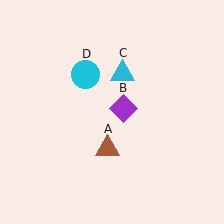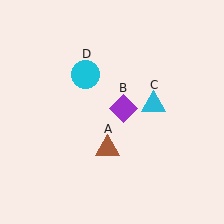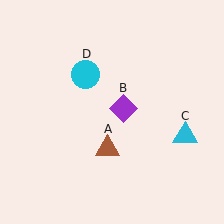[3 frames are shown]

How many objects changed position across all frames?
1 object changed position: cyan triangle (object C).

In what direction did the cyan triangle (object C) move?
The cyan triangle (object C) moved down and to the right.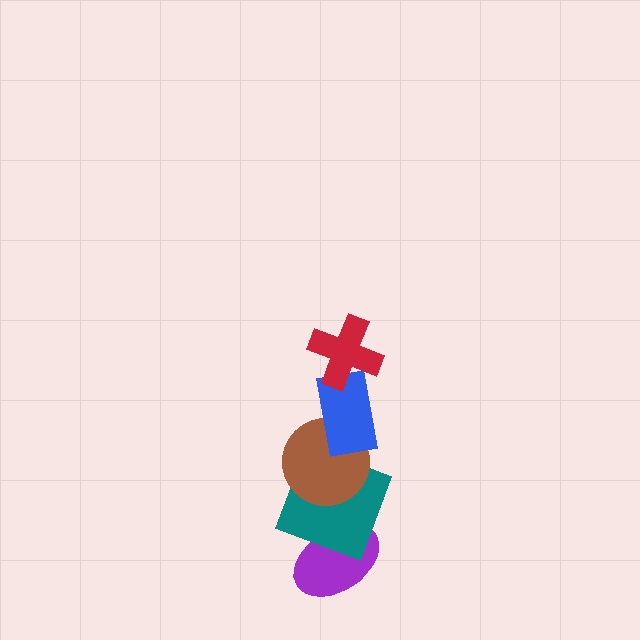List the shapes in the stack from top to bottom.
From top to bottom: the red cross, the blue rectangle, the brown circle, the teal square, the purple ellipse.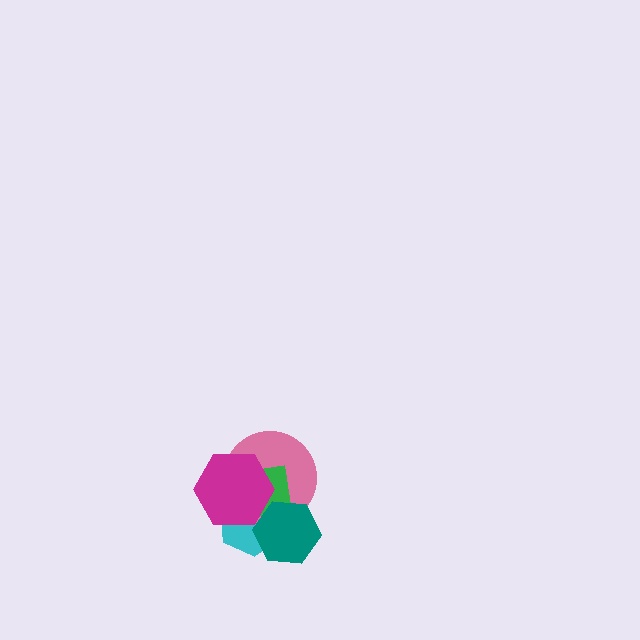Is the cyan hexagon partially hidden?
Yes, it is partially covered by another shape.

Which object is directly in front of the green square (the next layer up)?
The teal hexagon is directly in front of the green square.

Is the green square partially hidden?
Yes, it is partially covered by another shape.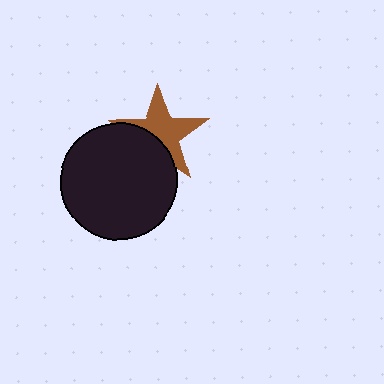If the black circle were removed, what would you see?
You would see the complete brown star.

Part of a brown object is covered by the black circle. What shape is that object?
It is a star.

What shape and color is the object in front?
The object in front is a black circle.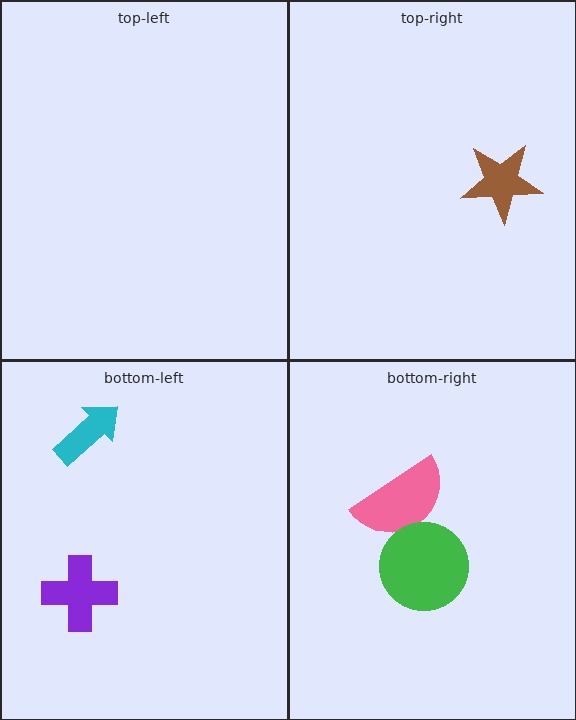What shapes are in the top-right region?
The brown star.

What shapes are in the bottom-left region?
The purple cross, the cyan arrow.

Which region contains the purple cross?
The bottom-left region.